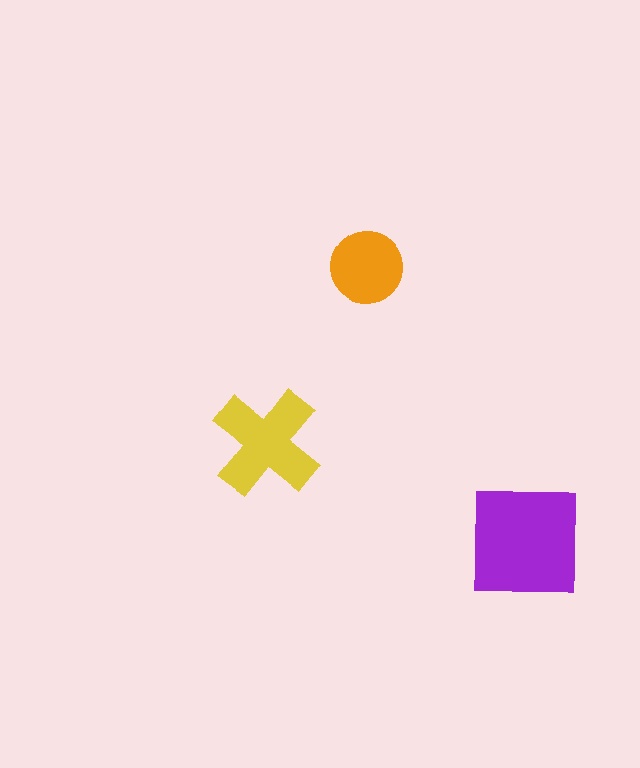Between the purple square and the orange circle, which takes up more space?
The purple square.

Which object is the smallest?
The orange circle.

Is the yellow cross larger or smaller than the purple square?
Smaller.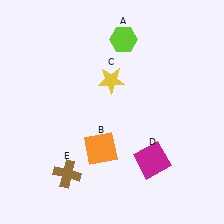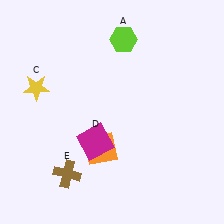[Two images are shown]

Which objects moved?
The objects that moved are: the yellow star (C), the magenta square (D).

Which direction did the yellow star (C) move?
The yellow star (C) moved left.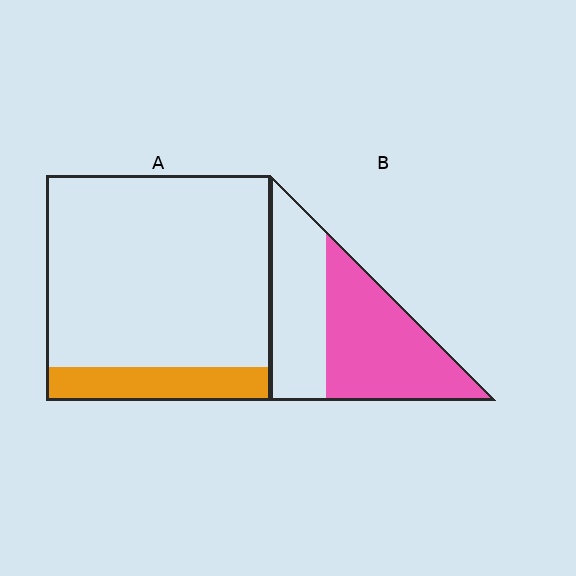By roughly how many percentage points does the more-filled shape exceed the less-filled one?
By roughly 40 percentage points (B over A).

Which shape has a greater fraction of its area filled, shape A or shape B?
Shape B.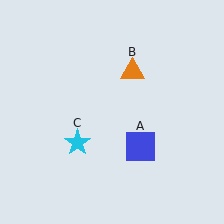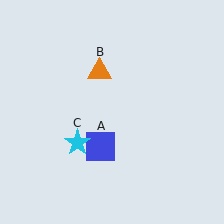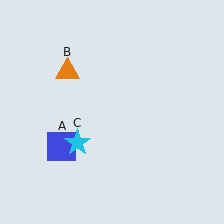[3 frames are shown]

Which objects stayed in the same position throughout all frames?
Cyan star (object C) remained stationary.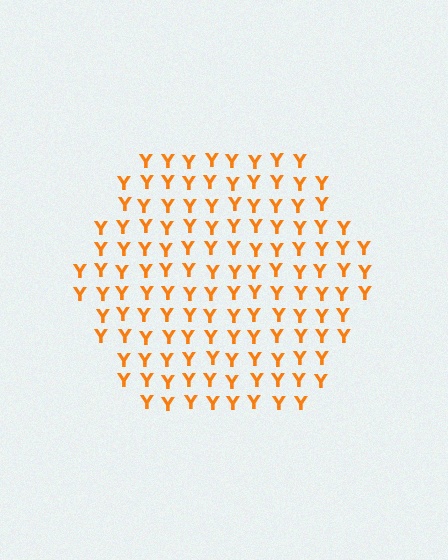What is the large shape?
The large shape is a hexagon.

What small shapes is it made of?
It is made of small letter Y's.